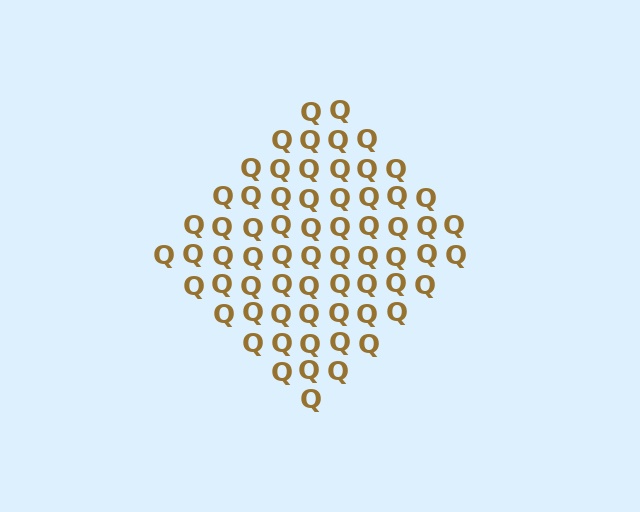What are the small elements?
The small elements are letter Q's.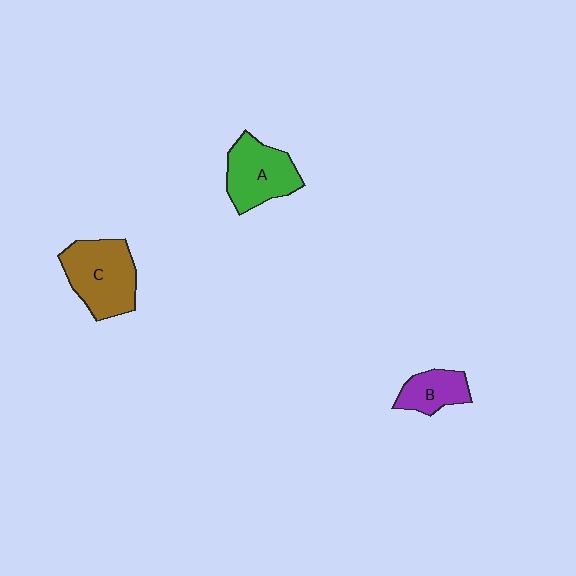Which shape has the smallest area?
Shape B (purple).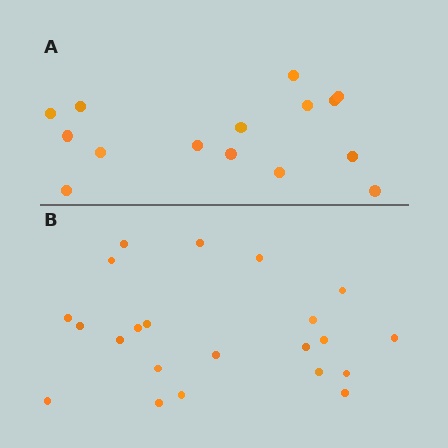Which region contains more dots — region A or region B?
Region B (the bottom region) has more dots.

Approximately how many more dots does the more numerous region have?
Region B has roughly 8 or so more dots than region A.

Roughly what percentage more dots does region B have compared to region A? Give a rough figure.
About 45% more.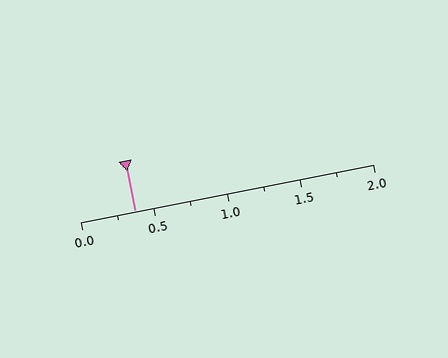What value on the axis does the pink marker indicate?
The marker indicates approximately 0.38.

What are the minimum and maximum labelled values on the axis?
The axis runs from 0.0 to 2.0.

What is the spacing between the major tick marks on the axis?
The major ticks are spaced 0.5 apart.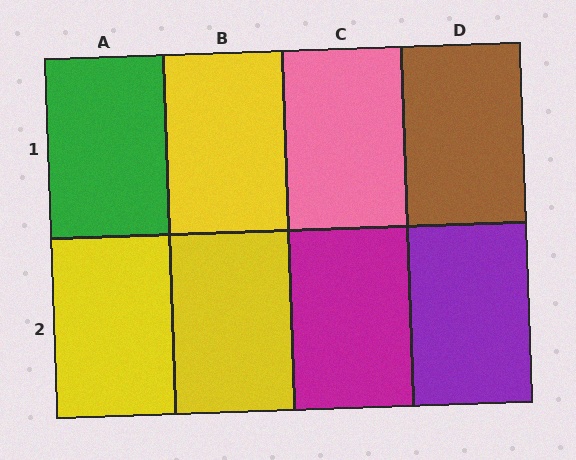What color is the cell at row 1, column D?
Brown.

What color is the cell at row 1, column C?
Pink.